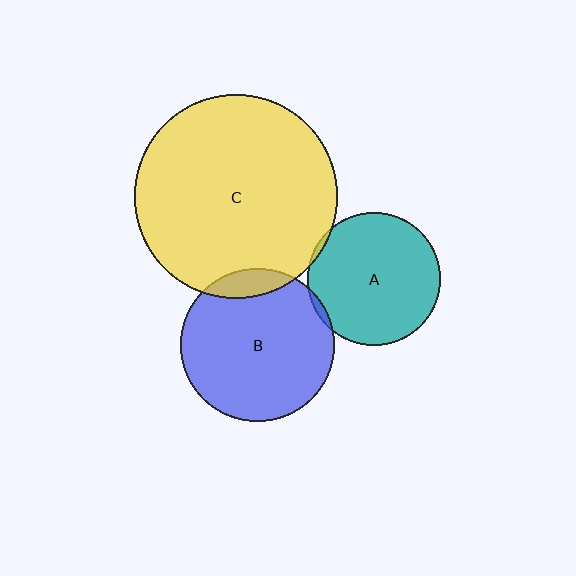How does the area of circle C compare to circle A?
Approximately 2.3 times.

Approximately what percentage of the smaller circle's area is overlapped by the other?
Approximately 5%.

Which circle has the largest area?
Circle C (yellow).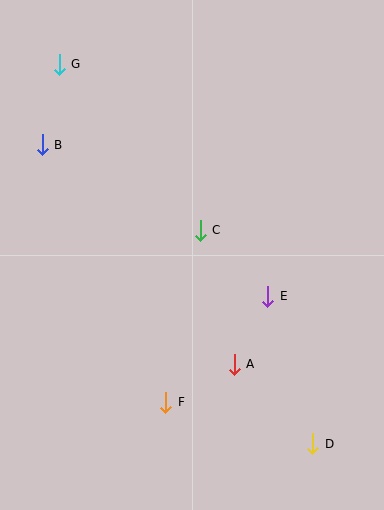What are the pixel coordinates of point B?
Point B is at (42, 145).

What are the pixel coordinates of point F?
Point F is at (166, 402).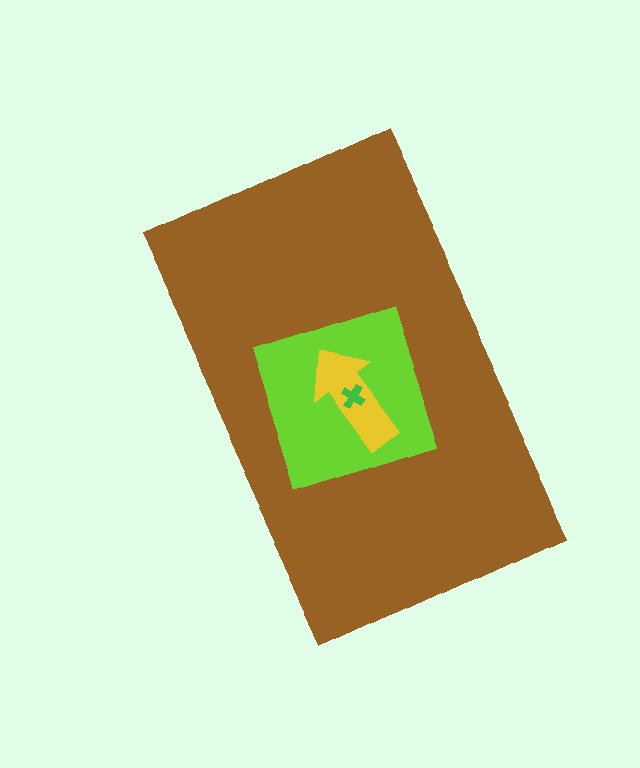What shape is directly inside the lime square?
The yellow arrow.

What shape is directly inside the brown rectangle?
The lime square.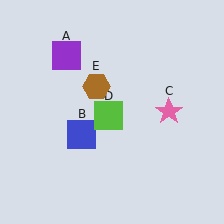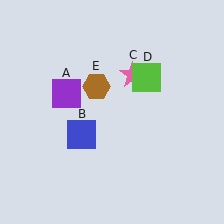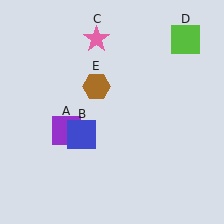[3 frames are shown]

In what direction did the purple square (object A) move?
The purple square (object A) moved down.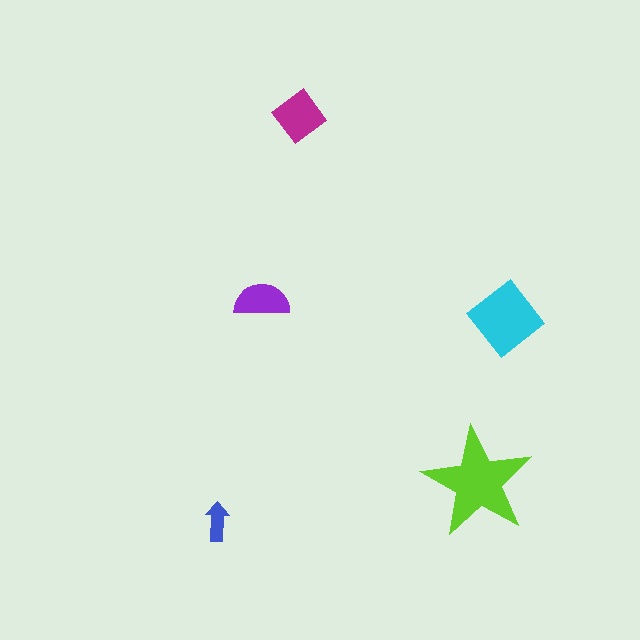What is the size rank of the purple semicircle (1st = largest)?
4th.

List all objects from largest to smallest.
The lime star, the cyan diamond, the magenta diamond, the purple semicircle, the blue arrow.